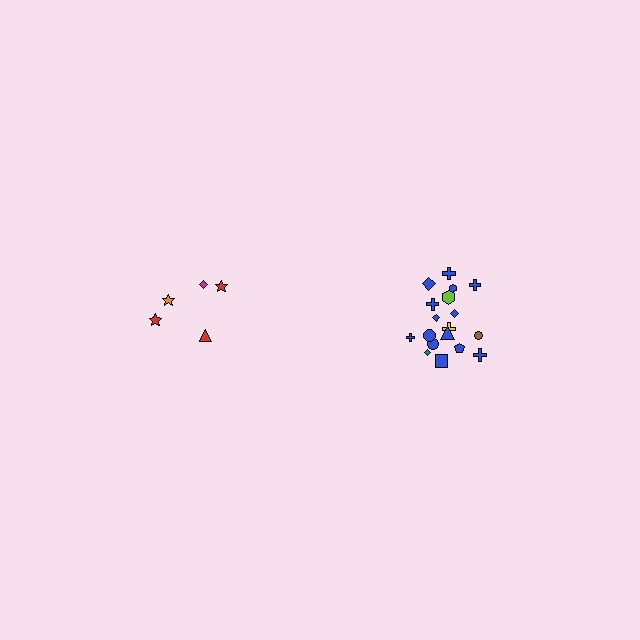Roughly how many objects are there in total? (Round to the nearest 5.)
Roughly 25 objects in total.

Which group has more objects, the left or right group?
The right group.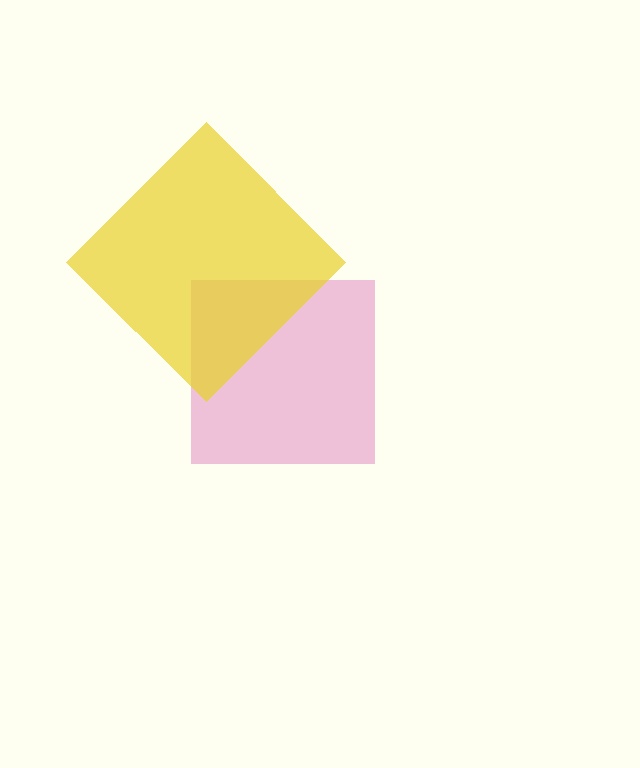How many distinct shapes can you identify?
There are 2 distinct shapes: a pink square, a yellow diamond.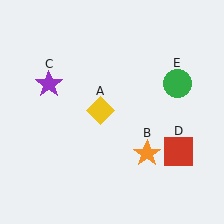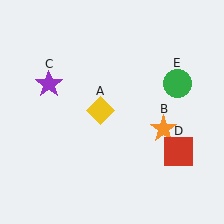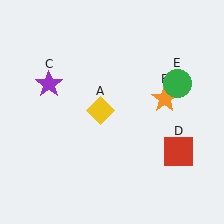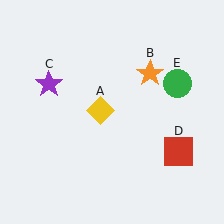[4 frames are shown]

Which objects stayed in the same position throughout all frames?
Yellow diamond (object A) and purple star (object C) and red square (object D) and green circle (object E) remained stationary.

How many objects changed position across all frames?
1 object changed position: orange star (object B).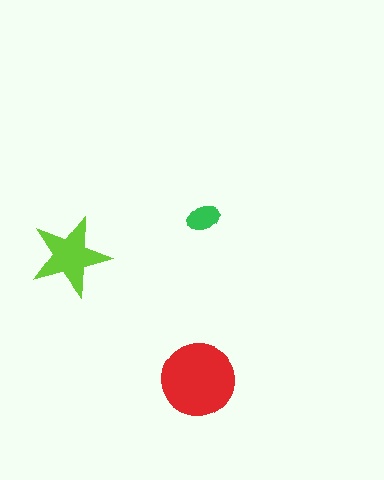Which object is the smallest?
The green ellipse.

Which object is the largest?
The red circle.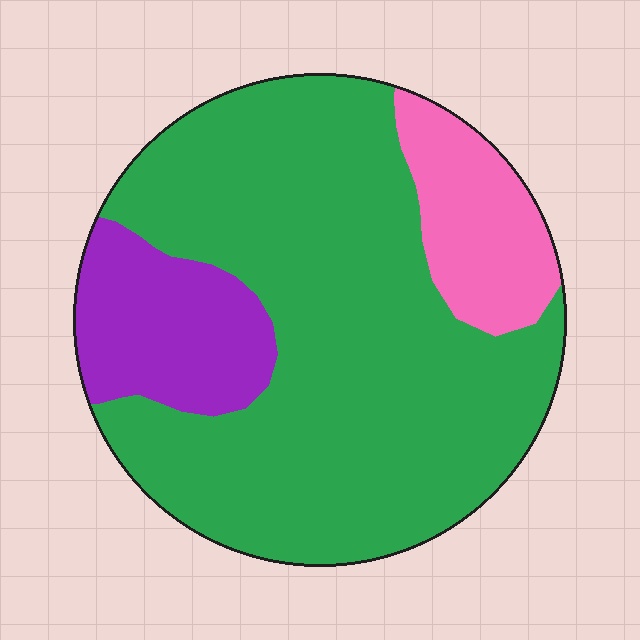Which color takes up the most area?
Green, at roughly 70%.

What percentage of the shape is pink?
Pink covers around 15% of the shape.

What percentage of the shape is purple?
Purple takes up about one sixth (1/6) of the shape.